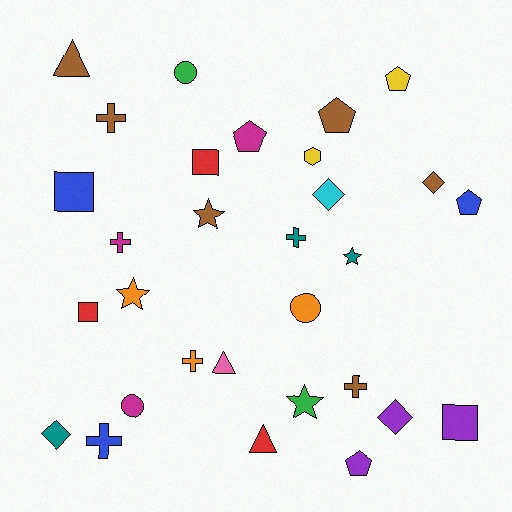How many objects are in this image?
There are 30 objects.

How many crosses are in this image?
There are 6 crosses.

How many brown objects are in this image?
There are 6 brown objects.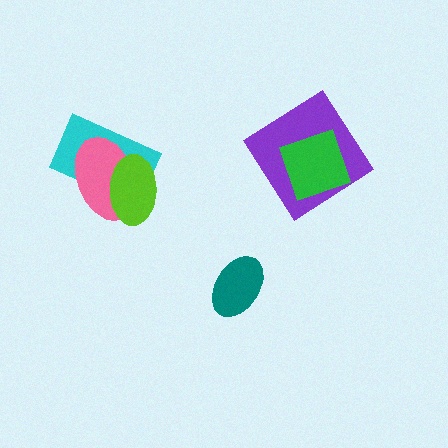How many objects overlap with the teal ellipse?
0 objects overlap with the teal ellipse.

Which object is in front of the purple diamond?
The green square is in front of the purple diamond.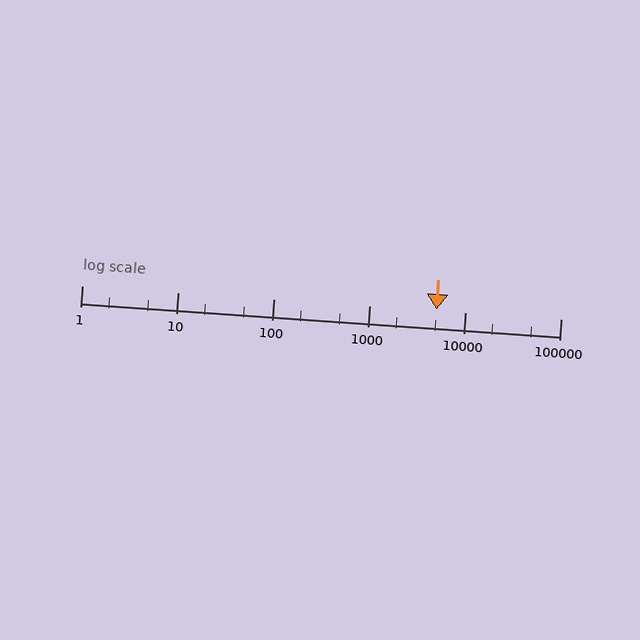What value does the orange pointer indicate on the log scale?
The pointer indicates approximately 5100.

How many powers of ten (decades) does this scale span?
The scale spans 5 decades, from 1 to 100000.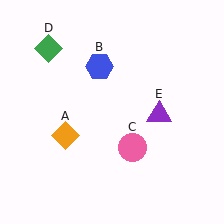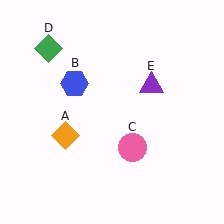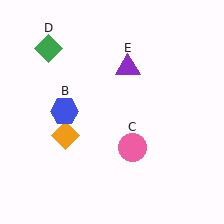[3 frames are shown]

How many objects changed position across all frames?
2 objects changed position: blue hexagon (object B), purple triangle (object E).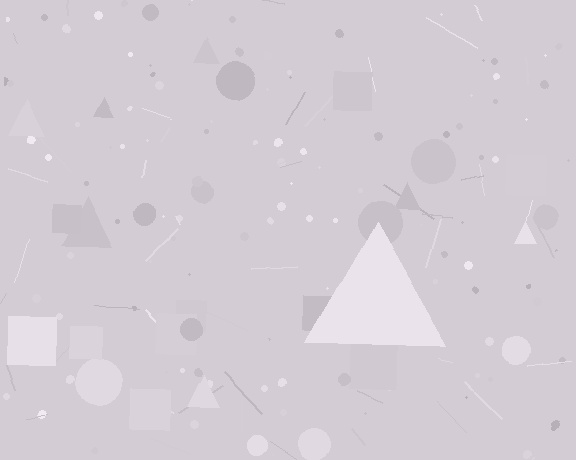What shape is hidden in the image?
A triangle is hidden in the image.